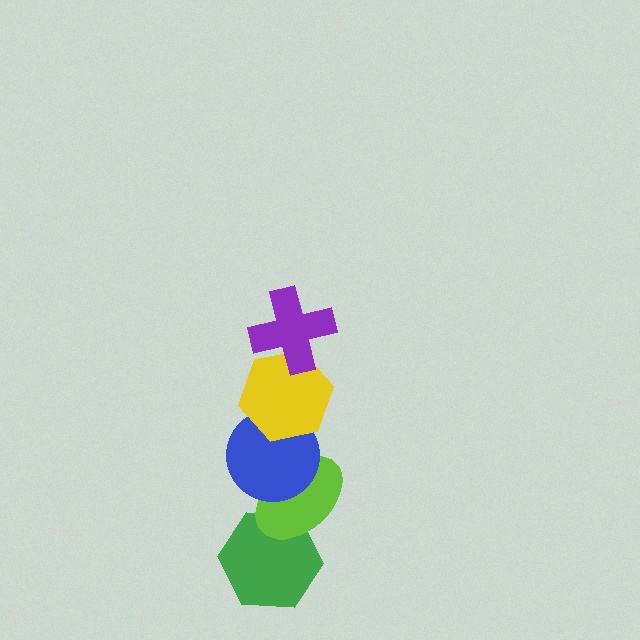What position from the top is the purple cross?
The purple cross is 1st from the top.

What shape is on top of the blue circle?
The yellow hexagon is on top of the blue circle.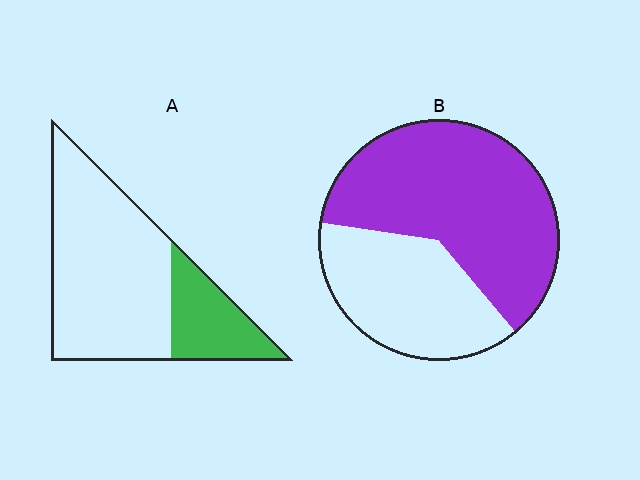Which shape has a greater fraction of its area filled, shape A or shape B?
Shape B.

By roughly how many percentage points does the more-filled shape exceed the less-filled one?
By roughly 35 percentage points (B over A).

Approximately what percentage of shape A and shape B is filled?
A is approximately 25% and B is approximately 60%.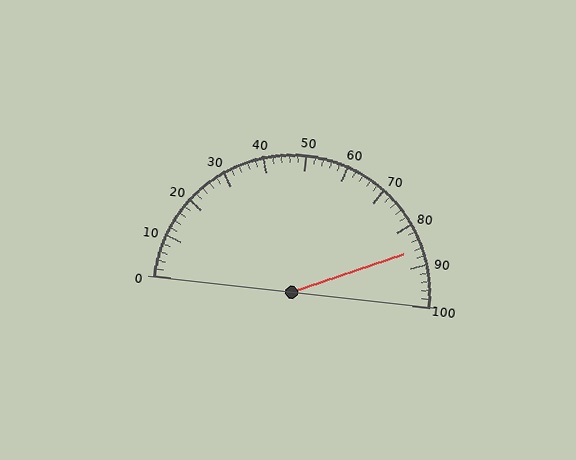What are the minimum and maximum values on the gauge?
The gauge ranges from 0 to 100.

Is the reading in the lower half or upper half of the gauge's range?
The reading is in the upper half of the range (0 to 100).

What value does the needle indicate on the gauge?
The needle indicates approximately 86.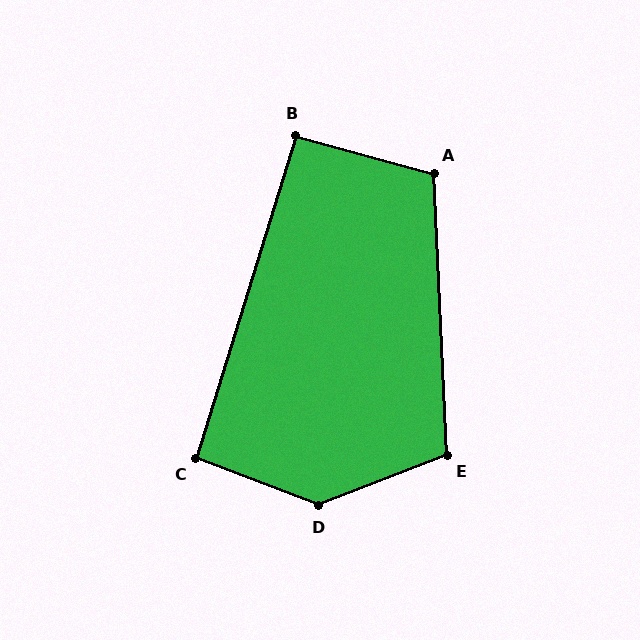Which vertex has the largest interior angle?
D, at approximately 138 degrees.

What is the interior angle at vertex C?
Approximately 94 degrees (approximately right).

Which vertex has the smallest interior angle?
B, at approximately 92 degrees.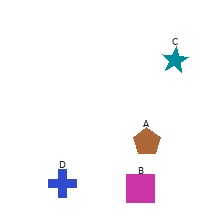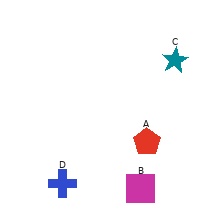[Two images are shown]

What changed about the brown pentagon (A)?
In Image 1, A is brown. In Image 2, it changed to red.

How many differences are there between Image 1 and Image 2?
There is 1 difference between the two images.